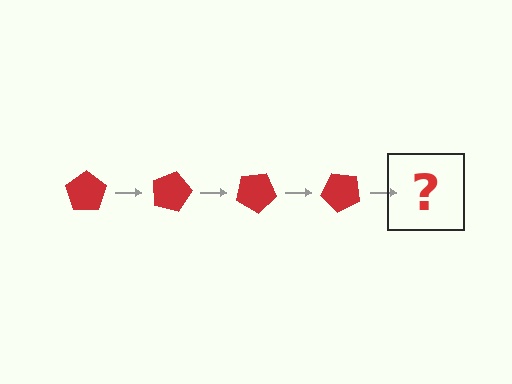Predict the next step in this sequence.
The next step is a red pentagon rotated 60 degrees.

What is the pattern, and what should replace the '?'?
The pattern is that the pentagon rotates 15 degrees each step. The '?' should be a red pentagon rotated 60 degrees.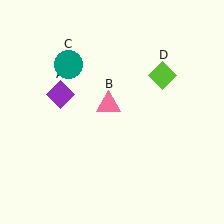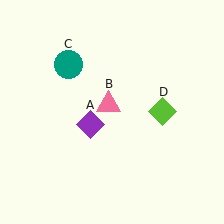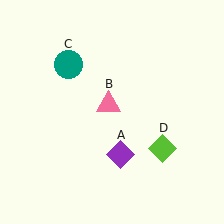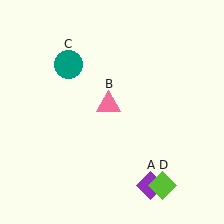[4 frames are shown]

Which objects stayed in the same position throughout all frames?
Pink triangle (object B) and teal circle (object C) remained stationary.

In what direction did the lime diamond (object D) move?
The lime diamond (object D) moved down.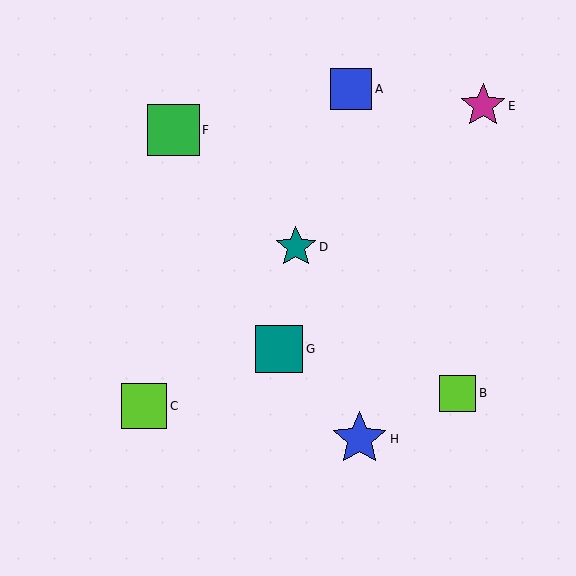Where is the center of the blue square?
The center of the blue square is at (351, 89).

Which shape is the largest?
The blue star (labeled H) is the largest.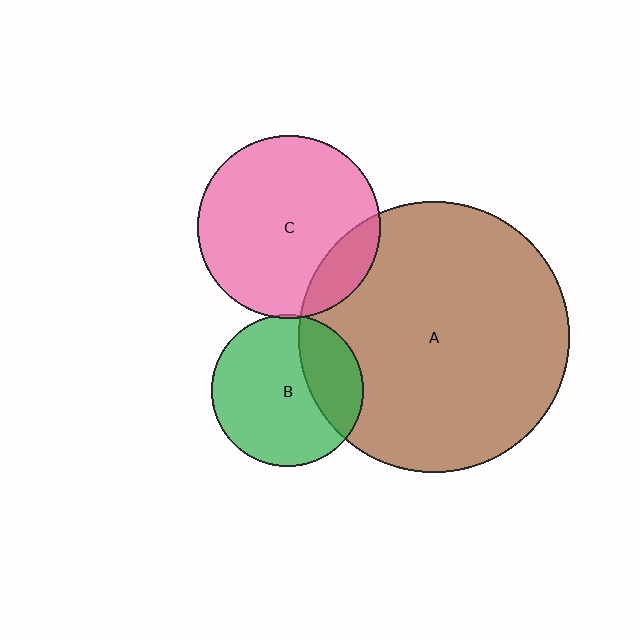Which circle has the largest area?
Circle A (brown).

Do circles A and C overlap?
Yes.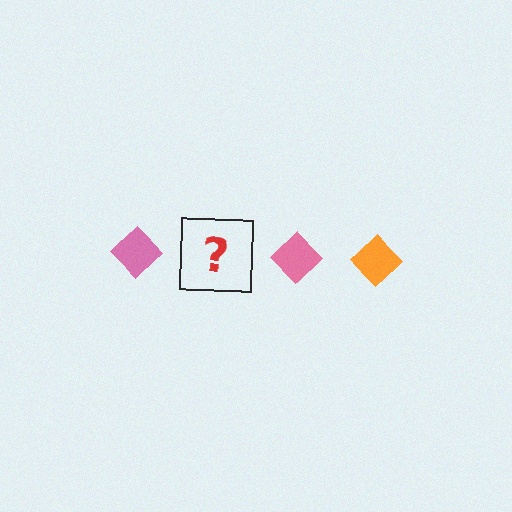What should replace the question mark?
The question mark should be replaced with an orange diamond.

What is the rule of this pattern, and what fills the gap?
The rule is that the pattern cycles through pink, orange diamonds. The gap should be filled with an orange diamond.